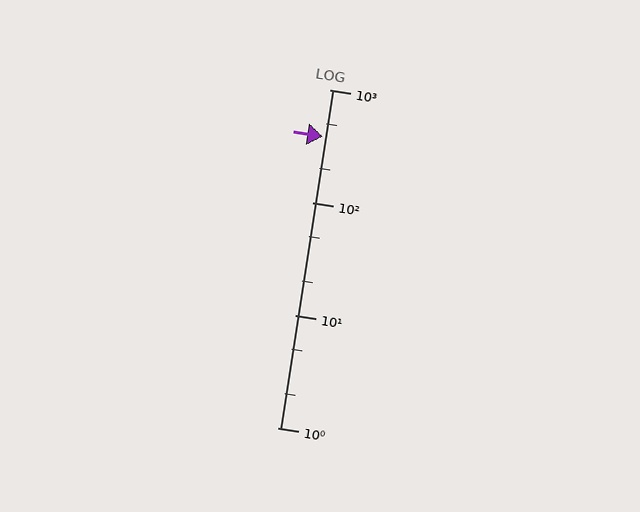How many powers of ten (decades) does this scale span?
The scale spans 3 decades, from 1 to 1000.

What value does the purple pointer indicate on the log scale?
The pointer indicates approximately 380.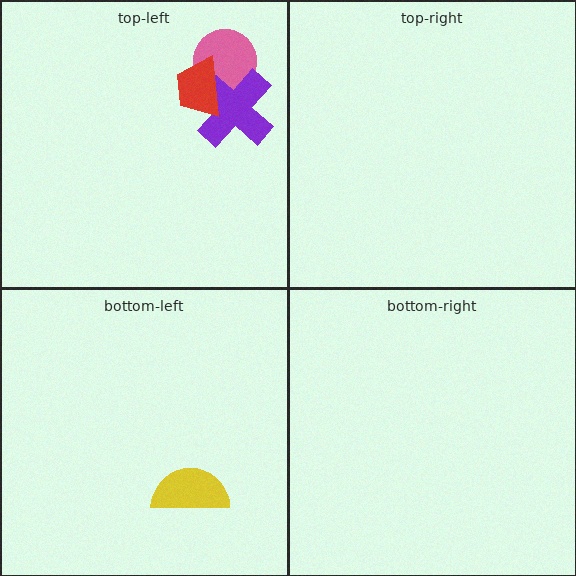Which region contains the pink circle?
The top-left region.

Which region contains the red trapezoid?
The top-left region.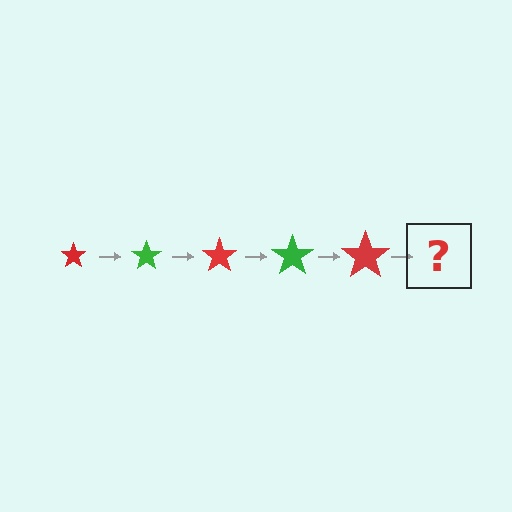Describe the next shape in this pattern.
It should be a green star, larger than the previous one.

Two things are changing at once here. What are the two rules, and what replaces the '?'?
The two rules are that the star grows larger each step and the color cycles through red and green. The '?' should be a green star, larger than the previous one.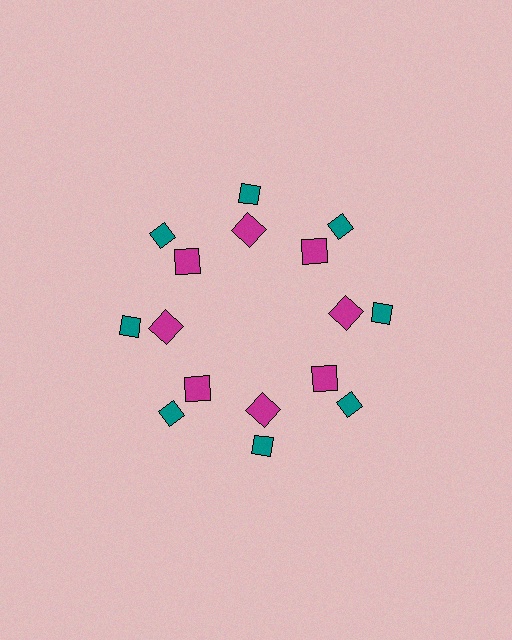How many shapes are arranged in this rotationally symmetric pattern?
There are 16 shapes, arranged in 8 groups of 2.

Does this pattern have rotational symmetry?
Yes, this pattern has 8-fold rotational symmetry. It looks the same after rotating 45 degrees around the center.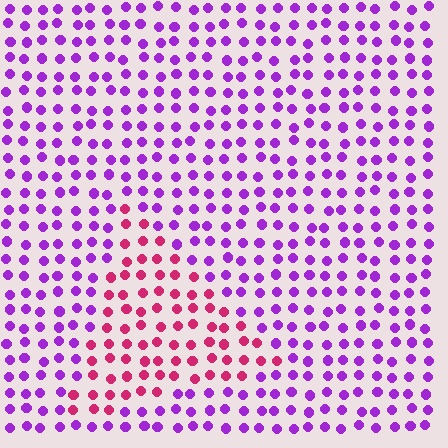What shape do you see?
I see a triangle.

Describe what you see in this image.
The image is filled with small purple elements in a uniform arrangement. A triangle-shaped region is visible where the elements are tinted to a slightly different hue, forming a subtle color boundary.